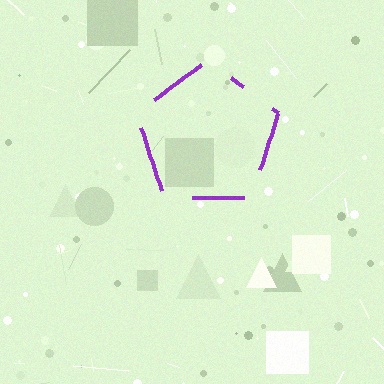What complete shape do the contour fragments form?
The contour fragments form a pentagon.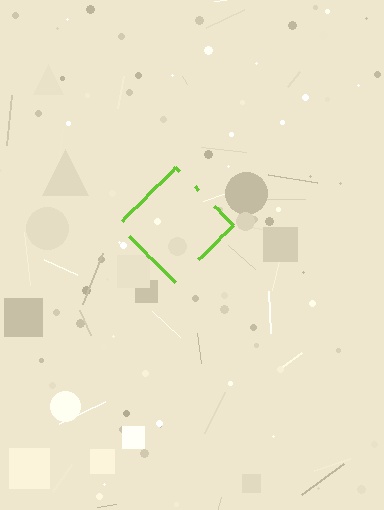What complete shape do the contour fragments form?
The contour fragments form a diamond.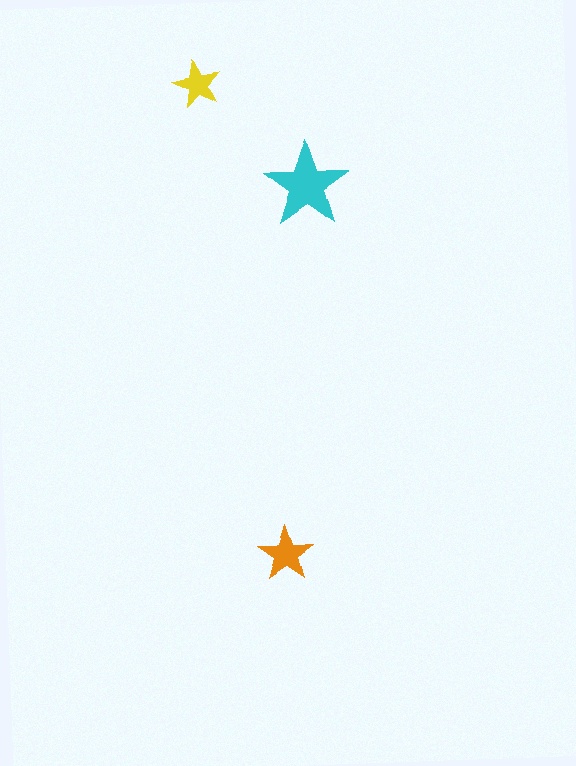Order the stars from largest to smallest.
the cyan one, the orange one, the yellow one.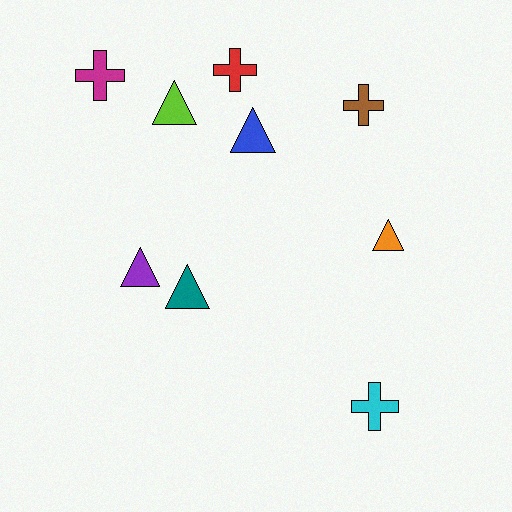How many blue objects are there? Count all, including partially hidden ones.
There is 1 blue object.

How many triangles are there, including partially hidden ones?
There are 5 triangles.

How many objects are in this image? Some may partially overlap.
There are 9 objects.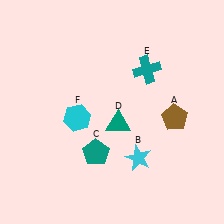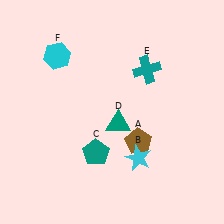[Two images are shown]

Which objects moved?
The objects that moved are: the brown pentagon (A), the cyan hexagon (F).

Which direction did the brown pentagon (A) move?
The brown pentagon (A) moved left.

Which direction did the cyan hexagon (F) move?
The cyan hexagon (F) moved up.